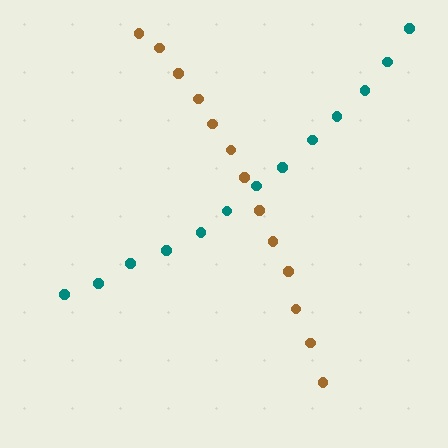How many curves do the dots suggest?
There are 2 distinct paths.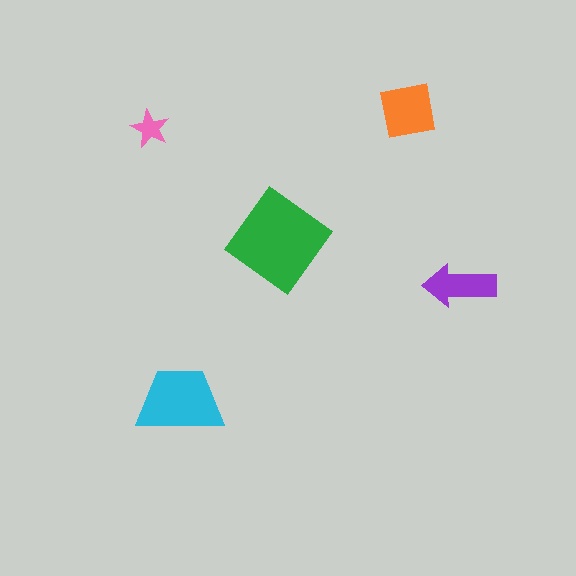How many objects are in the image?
There are 5 objects in the image.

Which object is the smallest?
The pink star.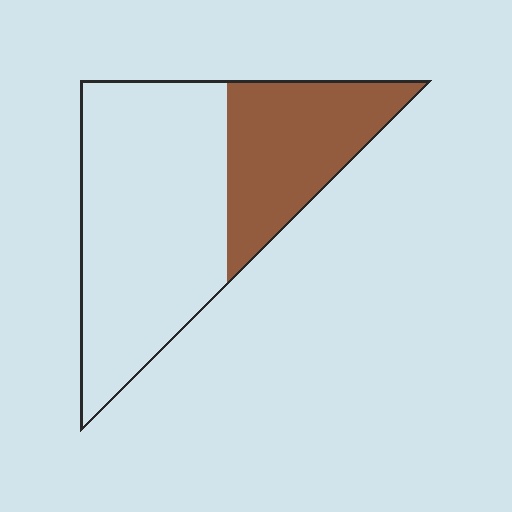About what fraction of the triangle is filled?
About one third (1/3).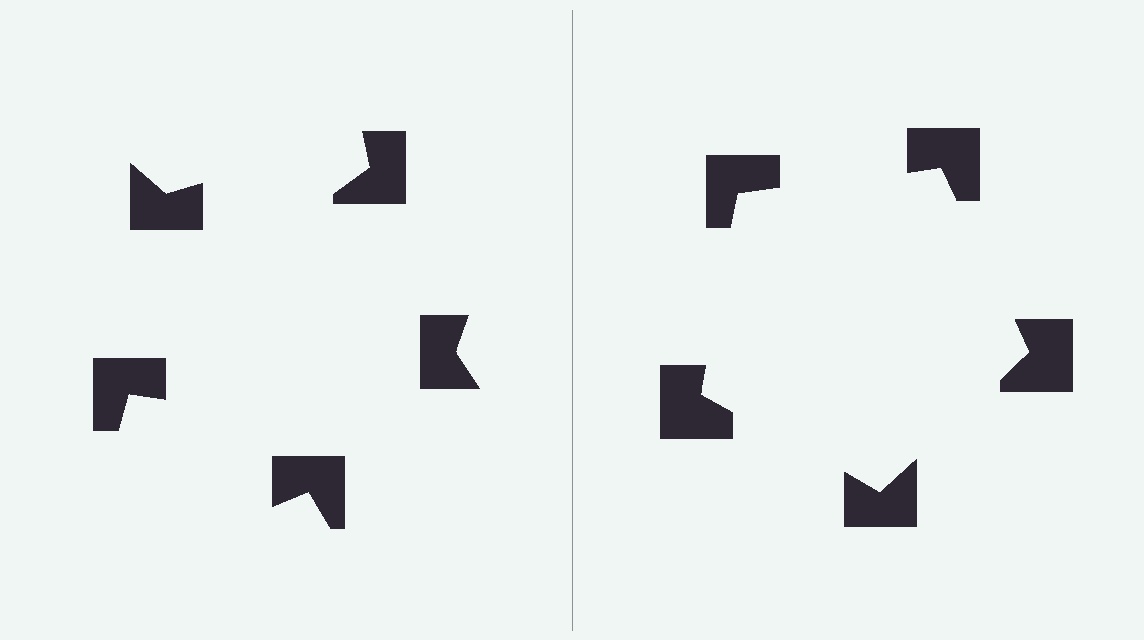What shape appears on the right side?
An illusory pentagon.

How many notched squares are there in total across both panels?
10 — 5 on each side.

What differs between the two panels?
The notched squares are positioned identically on both sides; only the wedge orientations differ. On the right they align to a pentagon; on the left they are misaligned.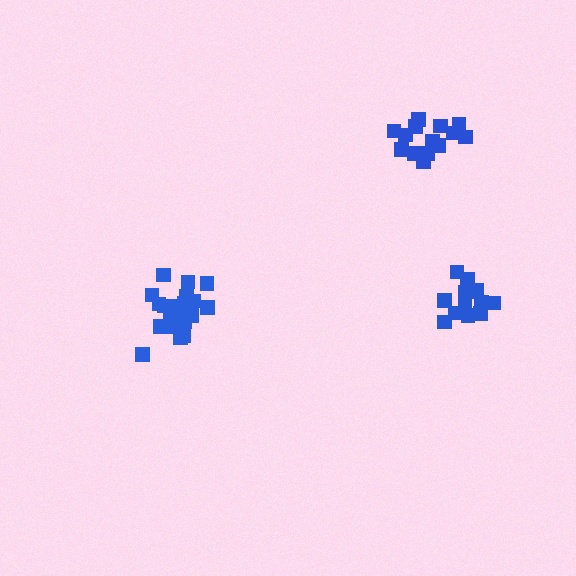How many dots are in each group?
Group 1: 14 dots, Group 2: 14 dots, Group 3: 20 dots (48 total).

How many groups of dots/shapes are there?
There are 3 groups.